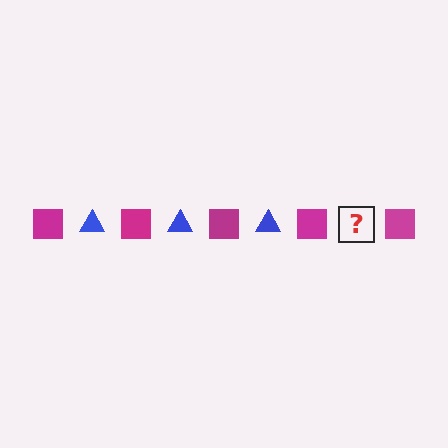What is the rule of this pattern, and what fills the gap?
The rule is that the pattern alternates between magenta square and blue triangle. The gap should be filled with a blue triangle.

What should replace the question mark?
The question mark should be replaced with a blue triangle.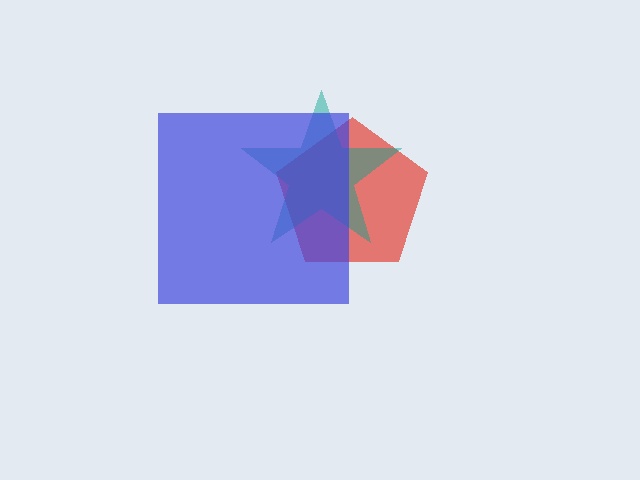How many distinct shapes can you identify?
There are 3 distinct shapes: a red pentagon, a teal star, a blue square.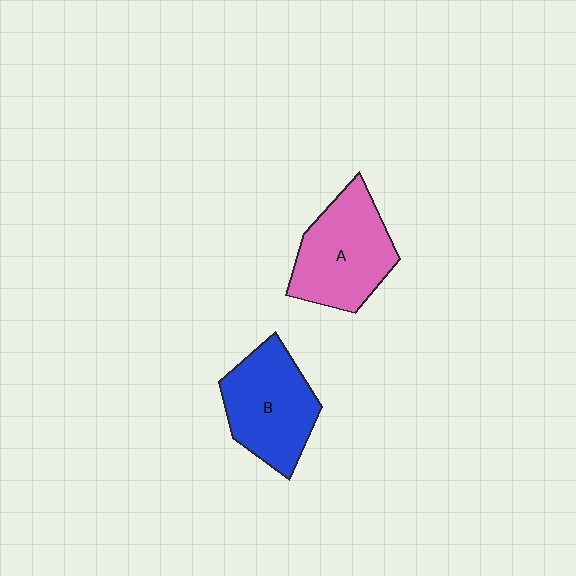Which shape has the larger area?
Shape A (pink).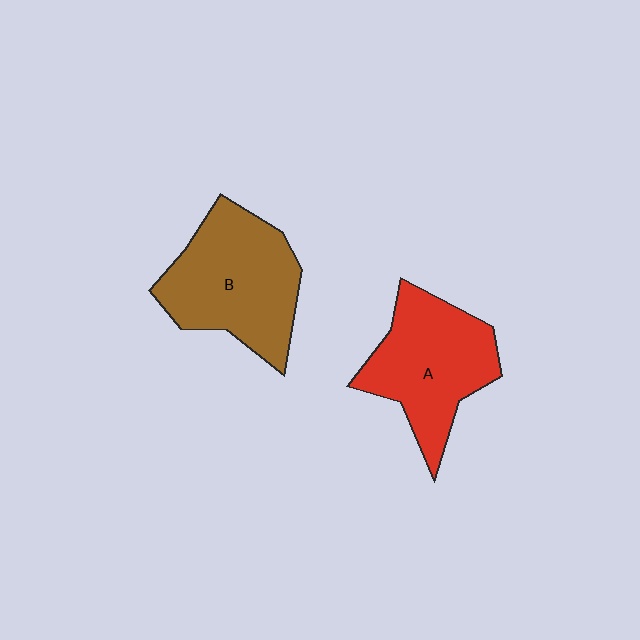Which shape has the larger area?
Shape B (brown).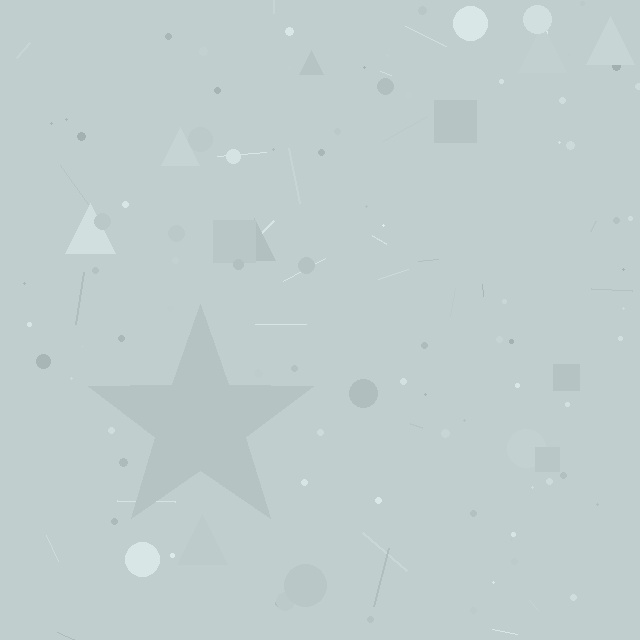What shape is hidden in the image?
A star is hidden in the image.